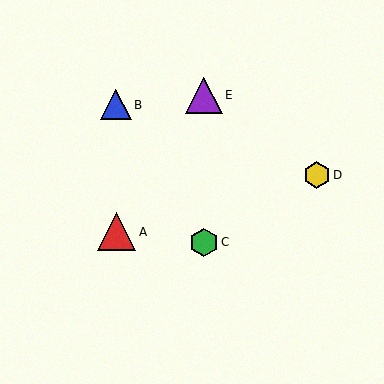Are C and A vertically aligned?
No, C is at x≈204 and A is at x≈117.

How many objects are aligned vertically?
2 objects (C, E) are aligned vertically.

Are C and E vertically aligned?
Yes, both are at x≈204.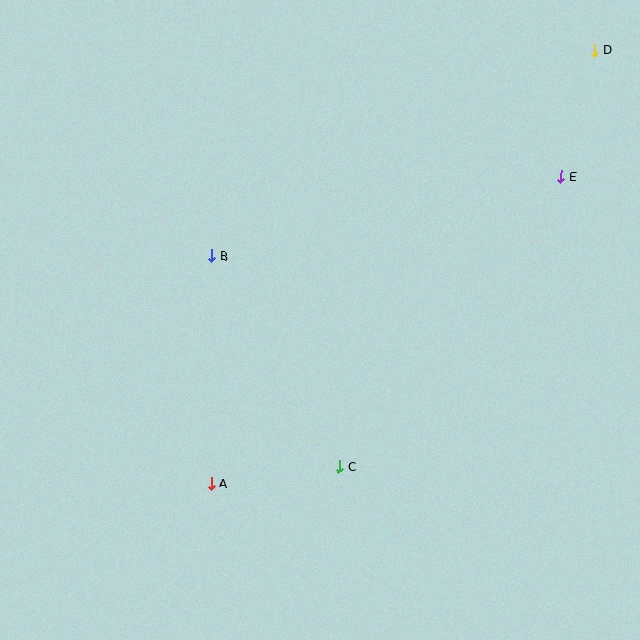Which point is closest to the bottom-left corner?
Point A is closest to the bottom-left corner.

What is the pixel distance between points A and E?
The distance between A and E is 465 pixels.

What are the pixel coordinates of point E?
Point E is at (561, 177).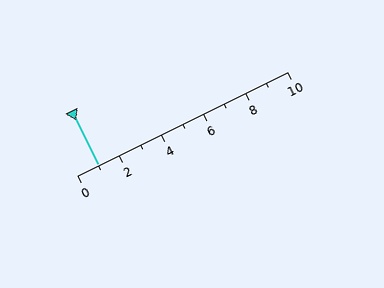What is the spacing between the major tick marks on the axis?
The major ticks are spaced 2 apart.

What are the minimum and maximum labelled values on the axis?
The axis runs from 0 to 10.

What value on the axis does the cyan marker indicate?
The marker indicates approximately 1.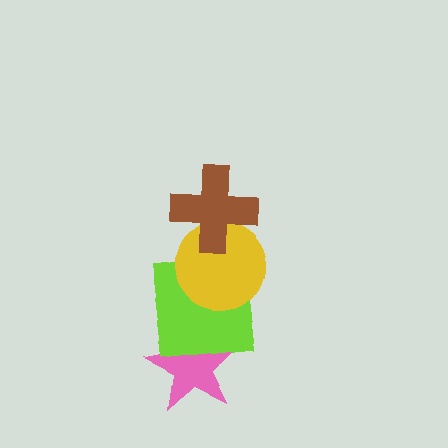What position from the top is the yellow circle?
The yellow circle is 2nd from the top.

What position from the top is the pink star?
The pink star is 4th from the top.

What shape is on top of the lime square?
The yellow circle is on top of the lime square.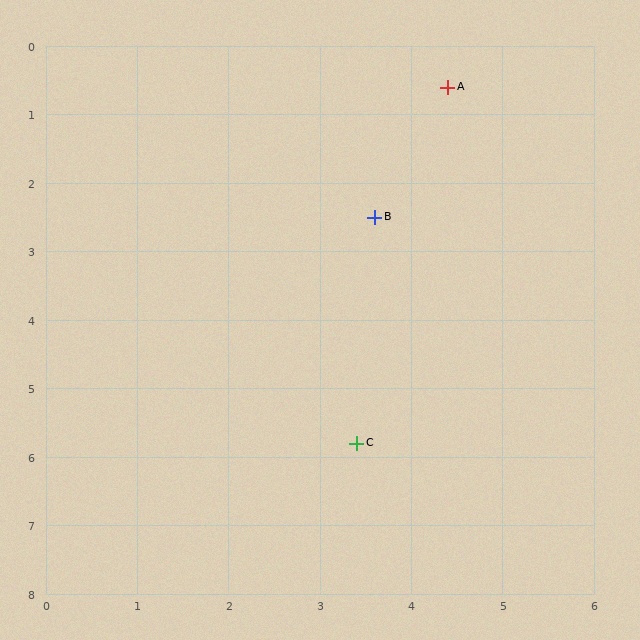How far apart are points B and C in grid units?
Points B and C are about 3.3 grid units apart.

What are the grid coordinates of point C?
Point C is at approximately (3.4, 5.8).